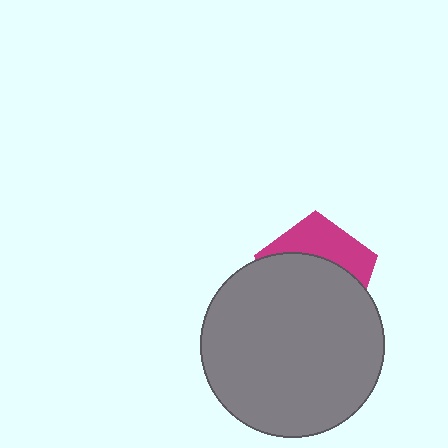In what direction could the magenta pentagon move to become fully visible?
The magenta pentagon could move up. That would shift it out from behind the gray circle entirely.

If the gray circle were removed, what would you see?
You would see the complete magenta pentagon.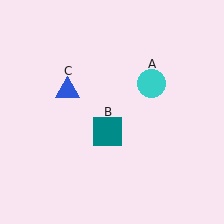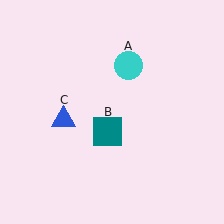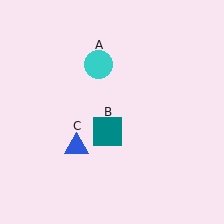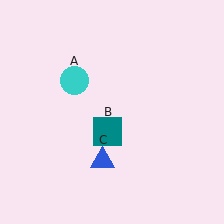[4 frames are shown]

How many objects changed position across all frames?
2 objects changed position: cyan circle (object A), blue triangle (object C).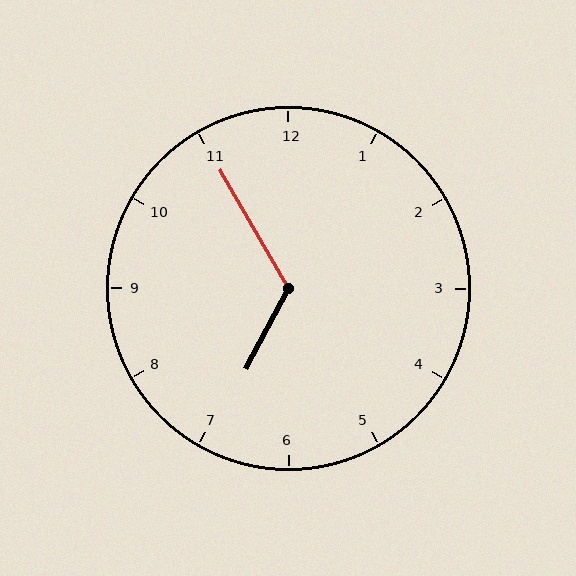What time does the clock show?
6:55.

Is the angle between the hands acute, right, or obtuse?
It is obtuse.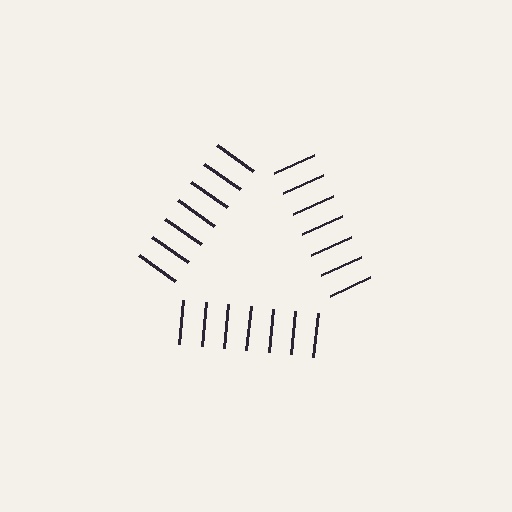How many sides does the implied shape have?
3 sides — the line-ends trace a triangle.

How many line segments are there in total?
21 — 7 along each of the 3 edges.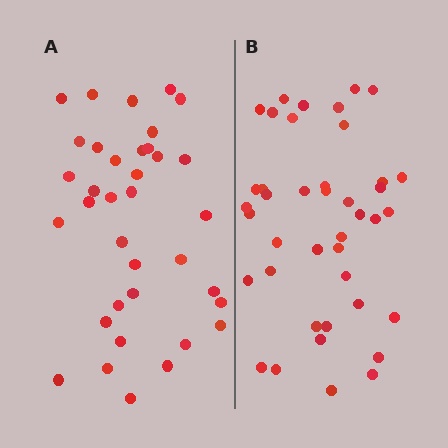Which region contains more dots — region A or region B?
Region B (the right region) has more dots.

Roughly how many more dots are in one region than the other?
Region B has about 5 more dots than region A.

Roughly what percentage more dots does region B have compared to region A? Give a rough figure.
About 15% more.